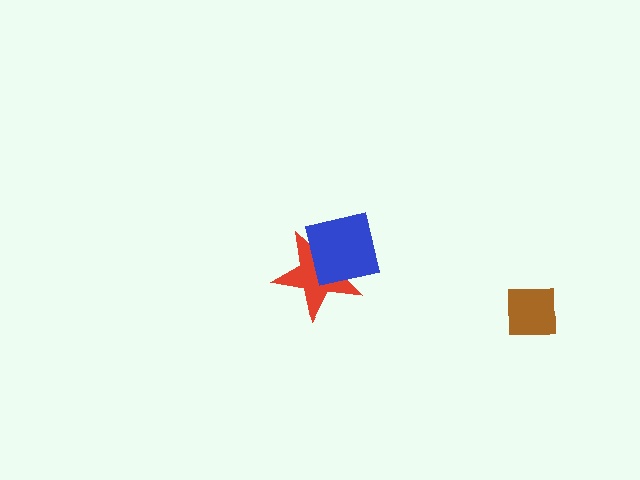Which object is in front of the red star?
The blue square is in front of the red star.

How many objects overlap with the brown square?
0 objects overlap with the brown square.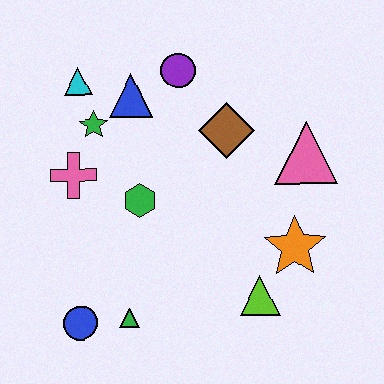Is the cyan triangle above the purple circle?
No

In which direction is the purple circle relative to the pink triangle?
The purple circle is to the left of the pink triangle.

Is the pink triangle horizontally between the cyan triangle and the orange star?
No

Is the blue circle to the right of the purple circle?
No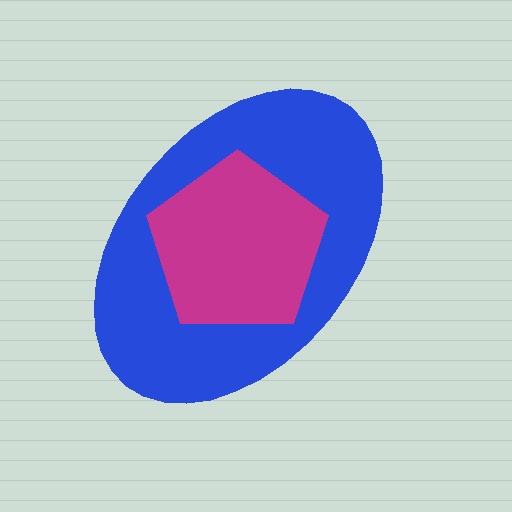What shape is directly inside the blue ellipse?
The magenta pentagon.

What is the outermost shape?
The blue ellipse.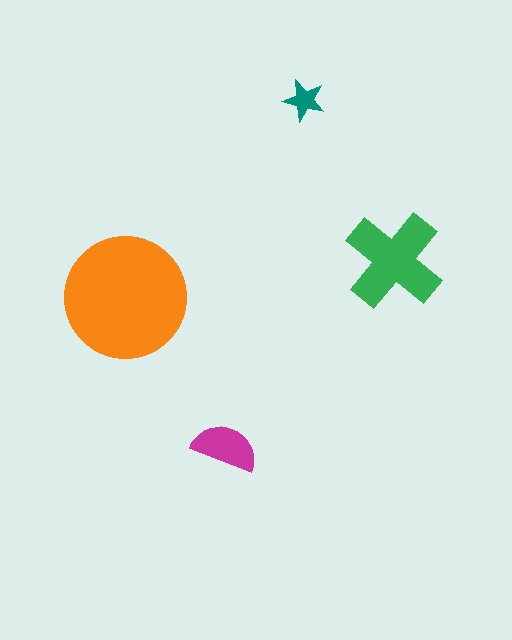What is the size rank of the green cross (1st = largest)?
2nd.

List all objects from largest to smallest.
The orange circle, the green cross, the magenta semicircle, the teal star.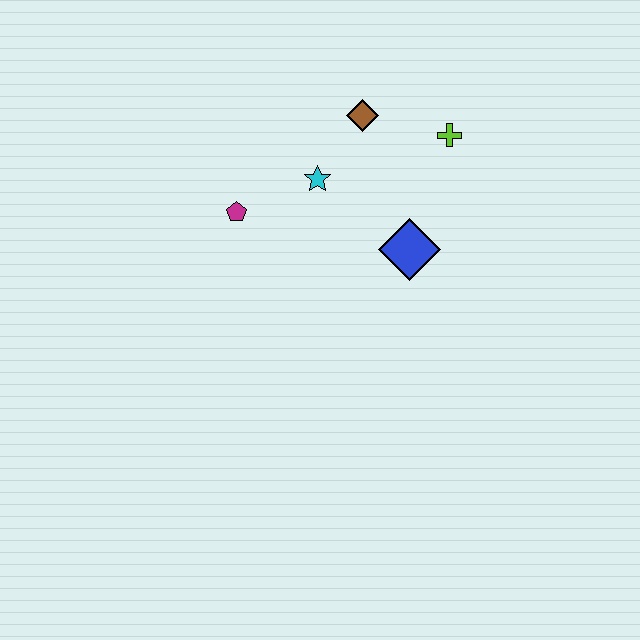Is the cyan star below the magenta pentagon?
No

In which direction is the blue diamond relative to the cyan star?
The blue diamond is to the right of the cyan star.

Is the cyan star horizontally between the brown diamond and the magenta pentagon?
Yes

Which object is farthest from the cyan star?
The lime cross is farthest from the cyan star.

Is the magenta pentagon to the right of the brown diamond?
No